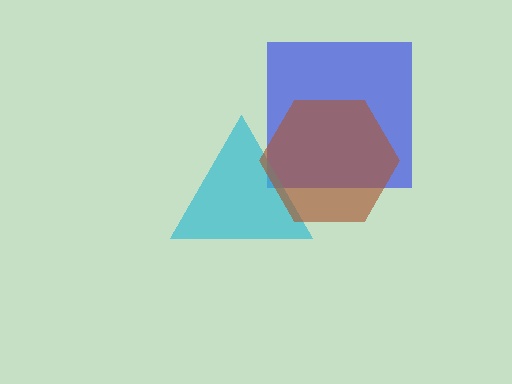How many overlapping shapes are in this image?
There are 3 overlapping shapes in the image.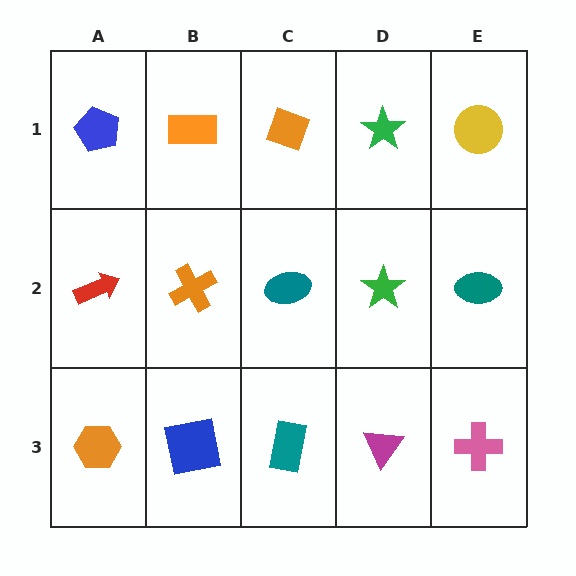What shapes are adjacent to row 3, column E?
A teal ellipse (row 2, column E), a magenta triangle (row 3, column D).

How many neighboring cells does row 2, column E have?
3.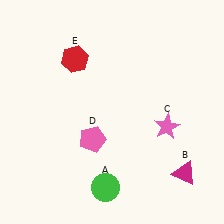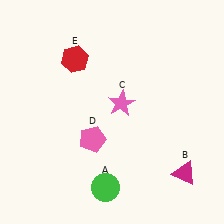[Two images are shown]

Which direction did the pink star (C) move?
The pink star (C) moved left.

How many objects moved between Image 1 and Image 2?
1 object moved between the two images.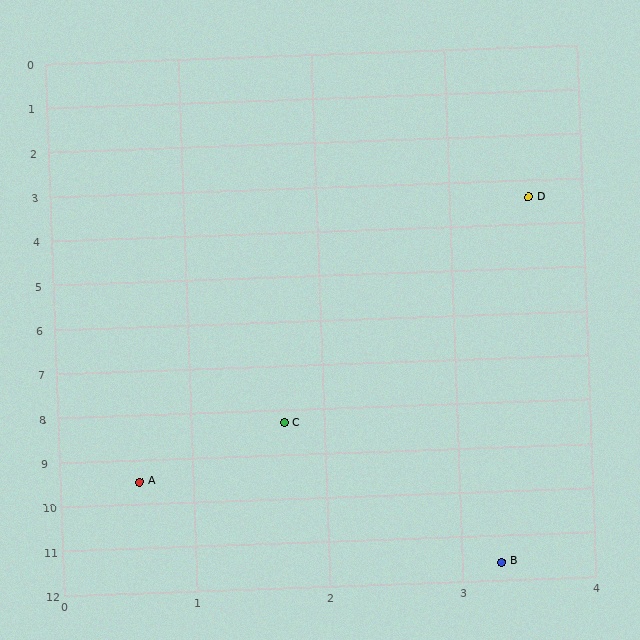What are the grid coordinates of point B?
Point B is at approximately (3.3, 11.6).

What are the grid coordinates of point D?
Point D is at approximately (3.6, 3.4).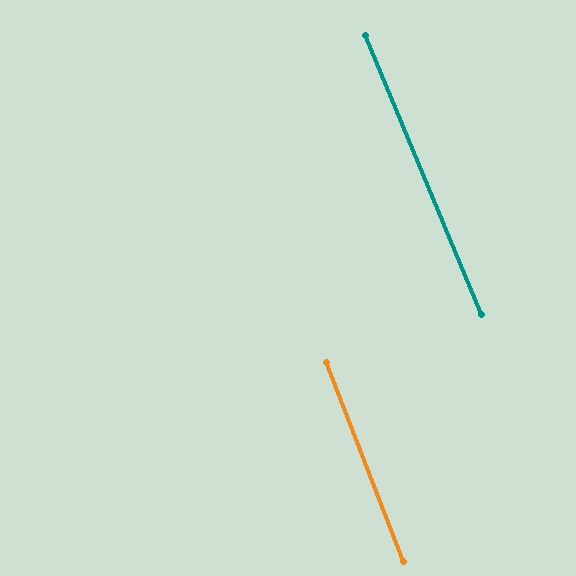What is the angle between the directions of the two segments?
Approximately 1 degree.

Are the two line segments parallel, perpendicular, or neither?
Parallel — their directions differ by only 1.3°.